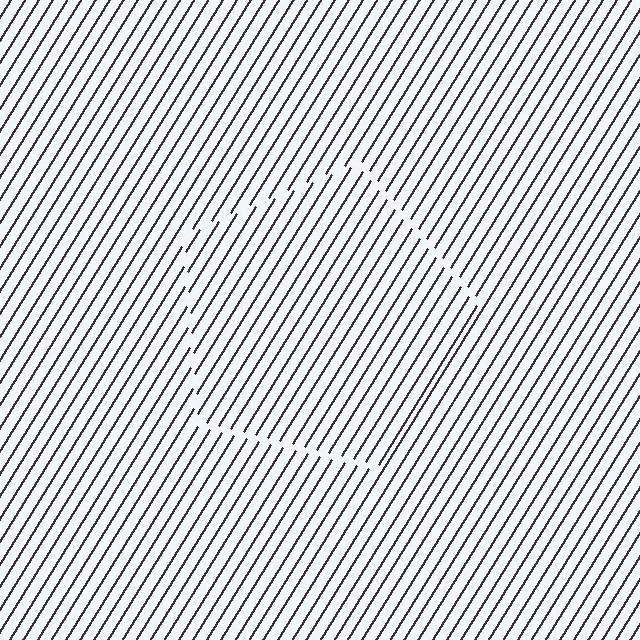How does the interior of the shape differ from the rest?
The interior of the shape contains the same grating, shifted by half a period — the contour is defined by the phase discontinuity where line-ends from the inner and outer gratings abut.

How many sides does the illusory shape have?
5 sides — the line-ends trace a pentagon.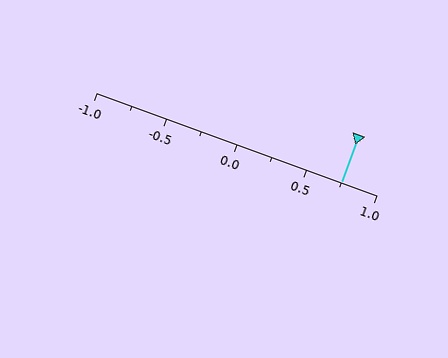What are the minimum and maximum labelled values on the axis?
The axis runs from -1.0 to 1.0.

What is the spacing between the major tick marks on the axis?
The major ticks are spaced 0.5 apart.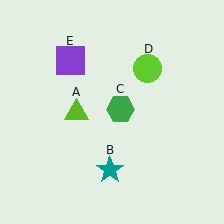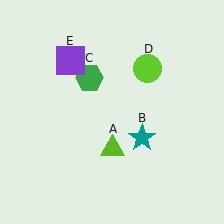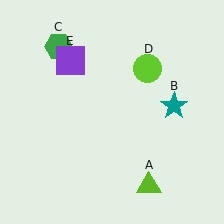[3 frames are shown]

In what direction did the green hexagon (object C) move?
The green hexagon (object C) moved up and to the left.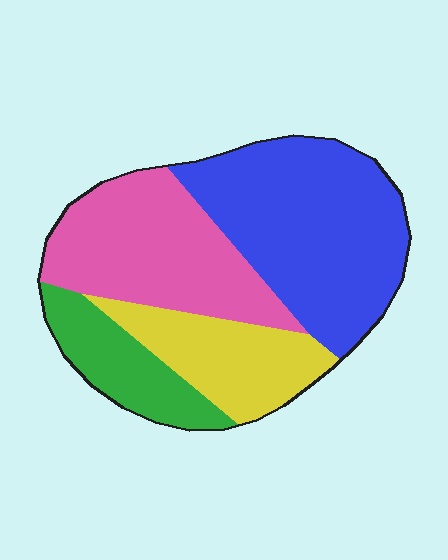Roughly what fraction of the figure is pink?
Pink covers around 30% of the figure.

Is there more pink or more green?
Pink.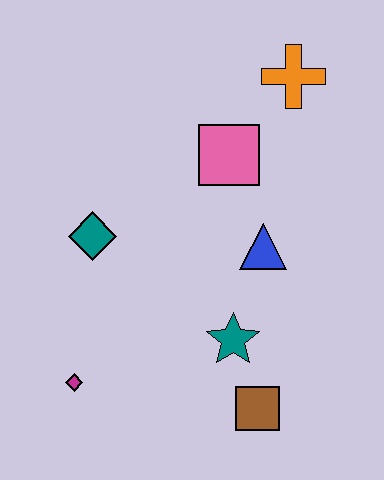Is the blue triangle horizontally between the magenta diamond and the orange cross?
Yes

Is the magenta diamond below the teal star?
Yes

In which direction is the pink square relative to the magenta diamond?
The pink square is above the magenta diamond.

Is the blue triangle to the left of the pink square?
No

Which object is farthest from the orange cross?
The magenta diamond is farthest from the orange cross.